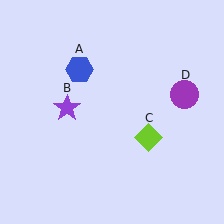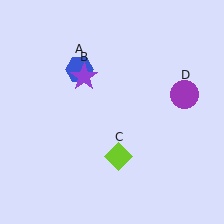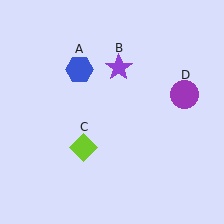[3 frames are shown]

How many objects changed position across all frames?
2 objects changed position: purple star (object B), lime diamond (object C).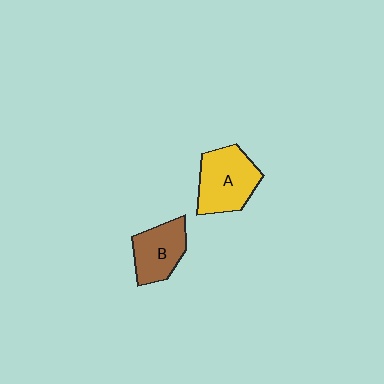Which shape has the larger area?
Shape A (yellow).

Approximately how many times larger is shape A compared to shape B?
Approximately 1.3 times.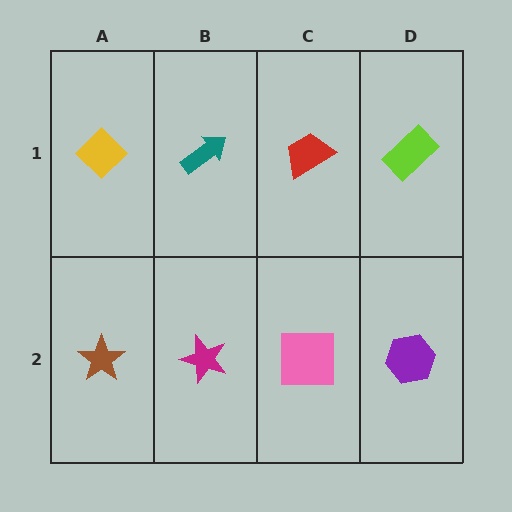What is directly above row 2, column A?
A yellow diamond.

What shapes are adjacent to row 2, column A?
A yellow diamond (row 1, column A), a magenta star (row 2, column B).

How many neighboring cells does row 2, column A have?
2.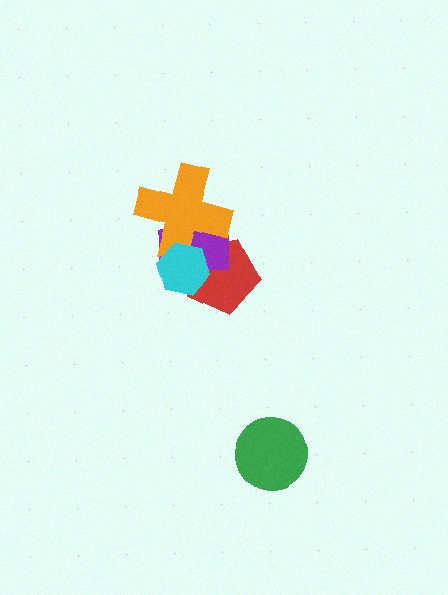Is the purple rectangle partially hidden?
Yes, it is partially covered by another shape.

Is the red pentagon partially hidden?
Yes, it is partially covered by another shape.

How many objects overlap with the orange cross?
3 objects overlap with the orange cross.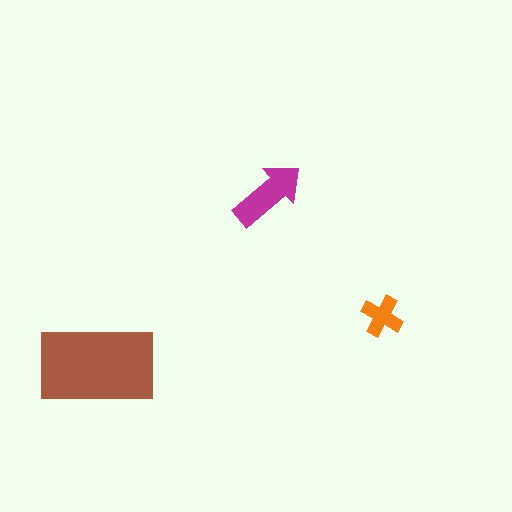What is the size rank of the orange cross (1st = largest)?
3rd.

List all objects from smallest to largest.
The orange cross, the magenta arrow, the brown rectangle.